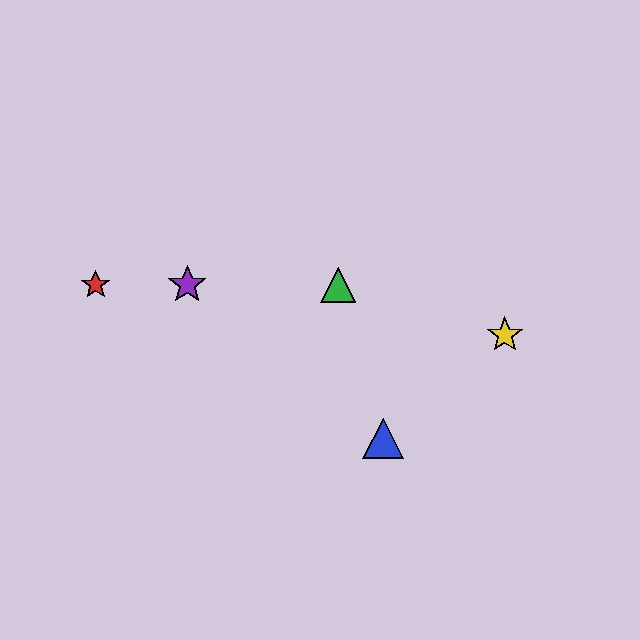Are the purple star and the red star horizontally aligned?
Yes, both are at y≈285.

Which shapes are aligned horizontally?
The red star, the green triangle, the purple star are aligned horizontally.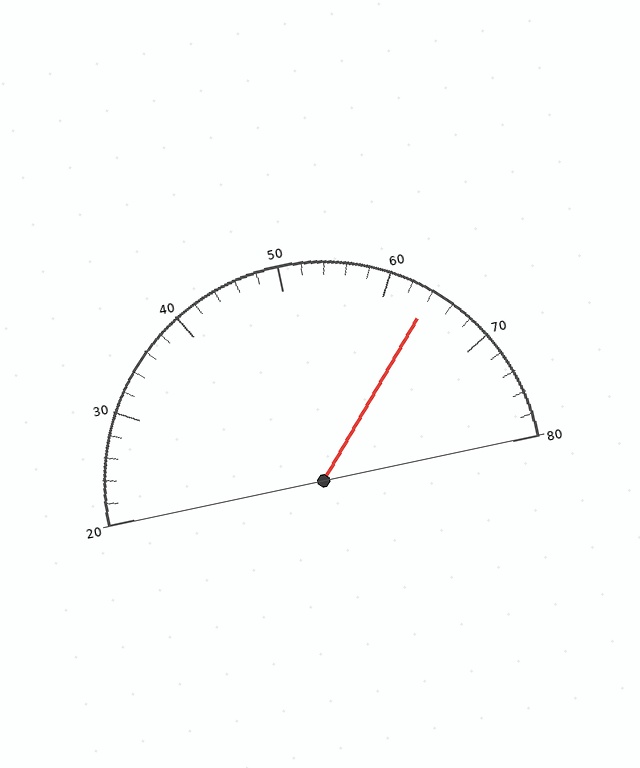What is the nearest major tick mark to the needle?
The nearest major tick mark is 60.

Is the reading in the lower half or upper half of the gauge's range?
The reading is in the upper half of the range (20 to 80).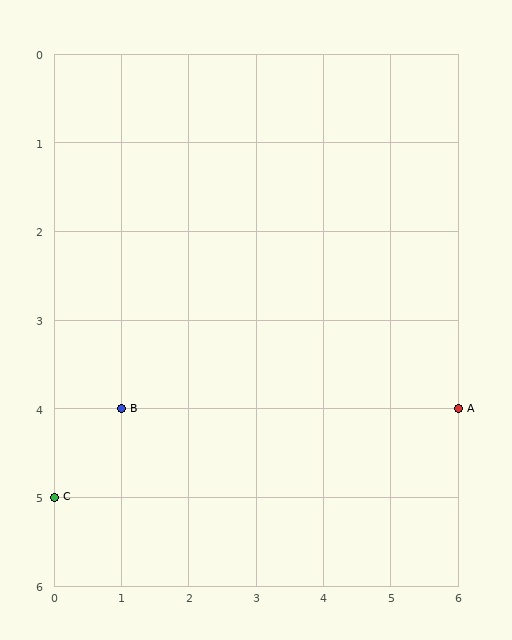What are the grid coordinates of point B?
Point B is at grid coordinates (1, 4).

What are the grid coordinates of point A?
Point A is at grid coordinates (6, 4).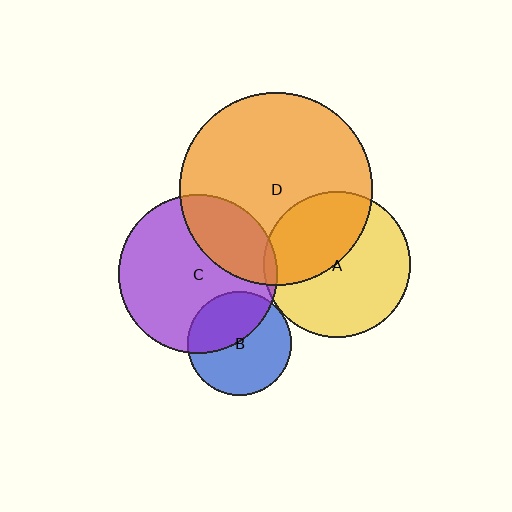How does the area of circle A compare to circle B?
Approximately 2.0 times.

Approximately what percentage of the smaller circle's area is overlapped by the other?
Approximately 30%.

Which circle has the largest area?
Circle D (orange).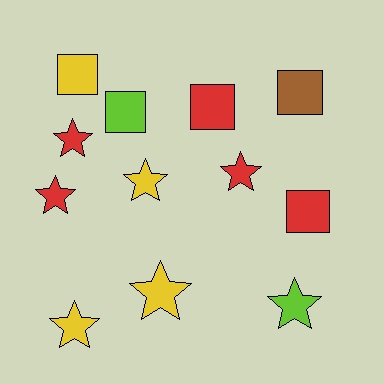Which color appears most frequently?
Red, with 5 objects.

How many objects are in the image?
There are 12 objects.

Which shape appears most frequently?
Star, with 7 objects.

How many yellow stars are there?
There are 3 yellow stars.